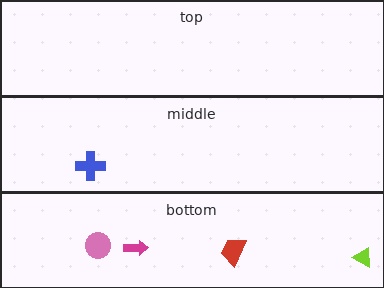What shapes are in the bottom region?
The magenta arrow, the lime triangle, the pink circle, the red trapezoid.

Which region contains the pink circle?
The bottom region.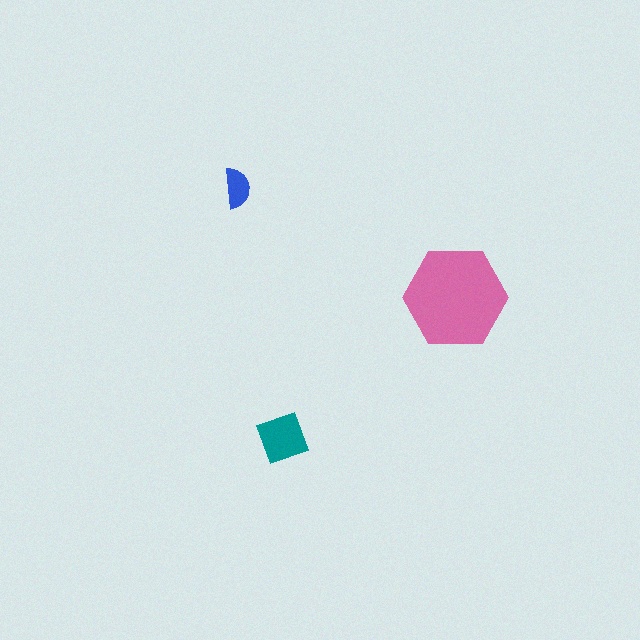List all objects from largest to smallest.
The pink hexagon, the teal square, the blue semicircle.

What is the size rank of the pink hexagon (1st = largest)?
1st.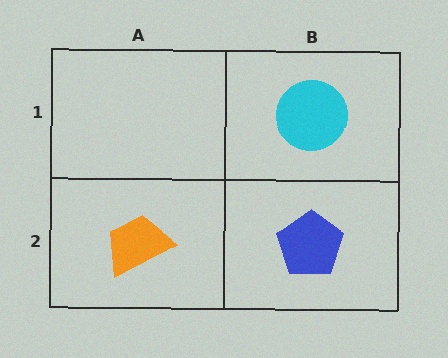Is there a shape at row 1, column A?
No, that cell is empty.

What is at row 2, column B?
A blue pentagon.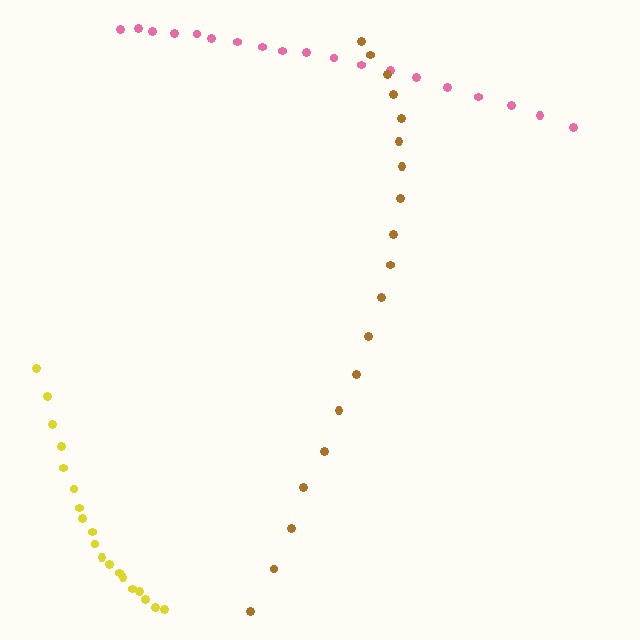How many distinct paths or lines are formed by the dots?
There are 3 distinct paths.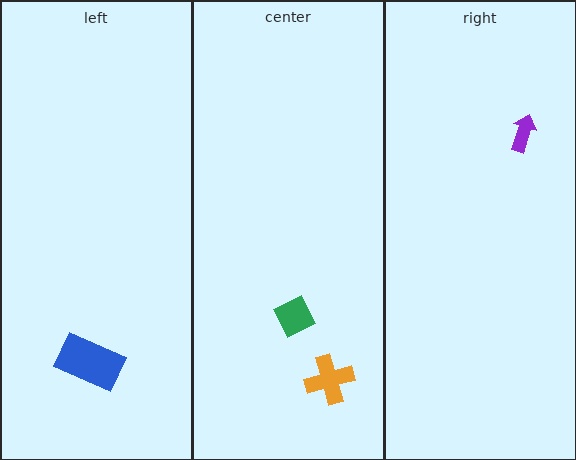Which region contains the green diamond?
The center region.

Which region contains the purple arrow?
The right region.